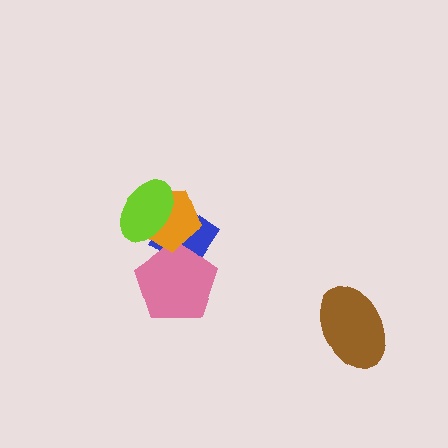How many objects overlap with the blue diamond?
3 objects overlap with the blue diamond.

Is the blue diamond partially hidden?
Yes, it is partially covered by another shape.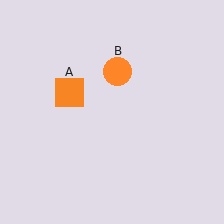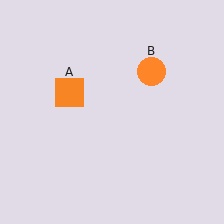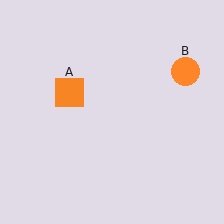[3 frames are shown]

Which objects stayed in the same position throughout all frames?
Orange square (object A) remained stationary.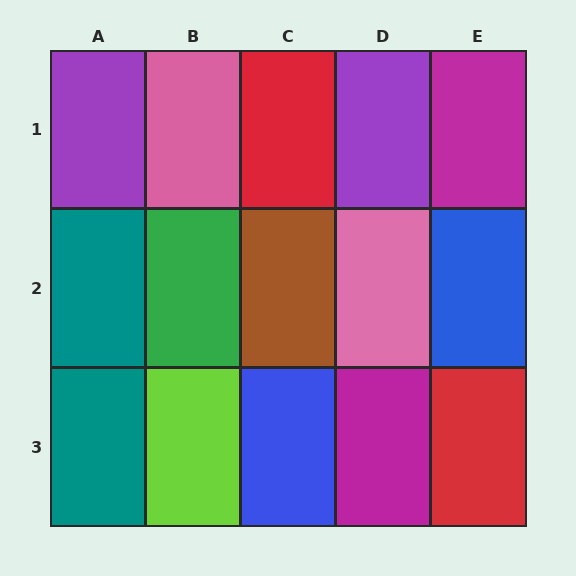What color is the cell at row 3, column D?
Magenta.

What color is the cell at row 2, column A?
Teal.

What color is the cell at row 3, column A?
Teal.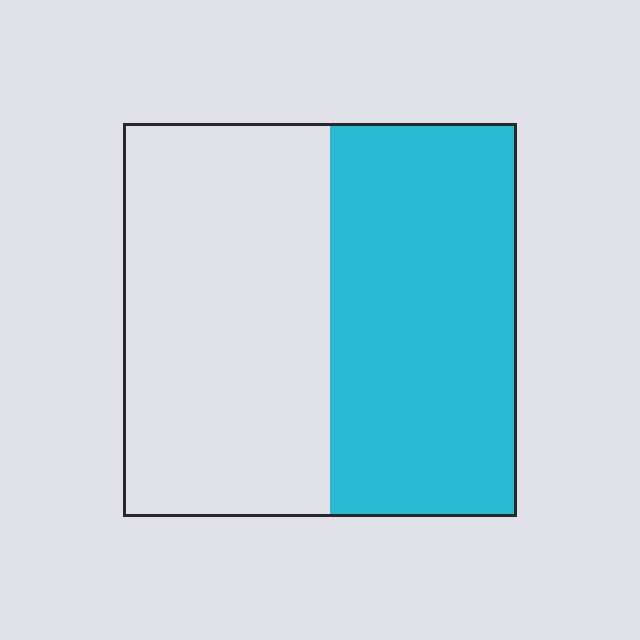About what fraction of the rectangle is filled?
About one half (1/2).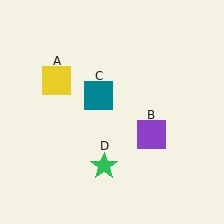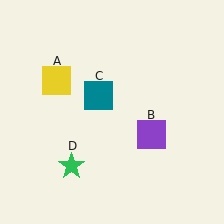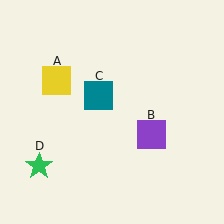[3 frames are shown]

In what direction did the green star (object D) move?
The green star (object D) moved left.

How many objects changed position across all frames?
1 object changed position: green star (object D).